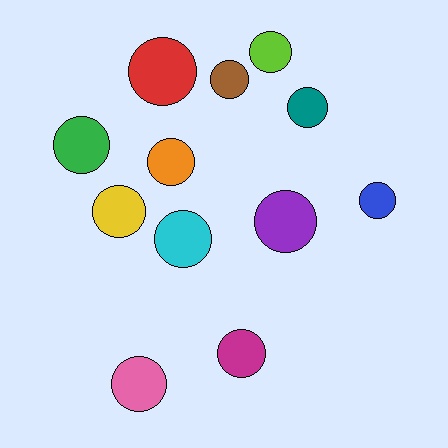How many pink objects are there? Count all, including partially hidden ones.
There is 1 pink object.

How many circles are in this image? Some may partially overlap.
There are 12 circles.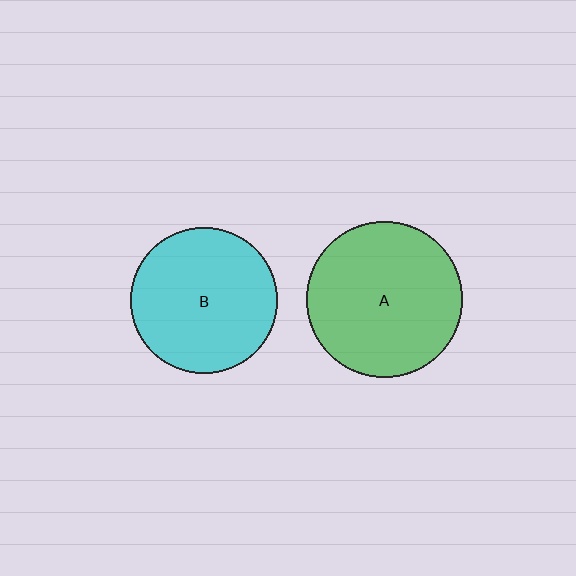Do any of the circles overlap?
No, none of the circles overlap.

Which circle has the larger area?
Circle A (green).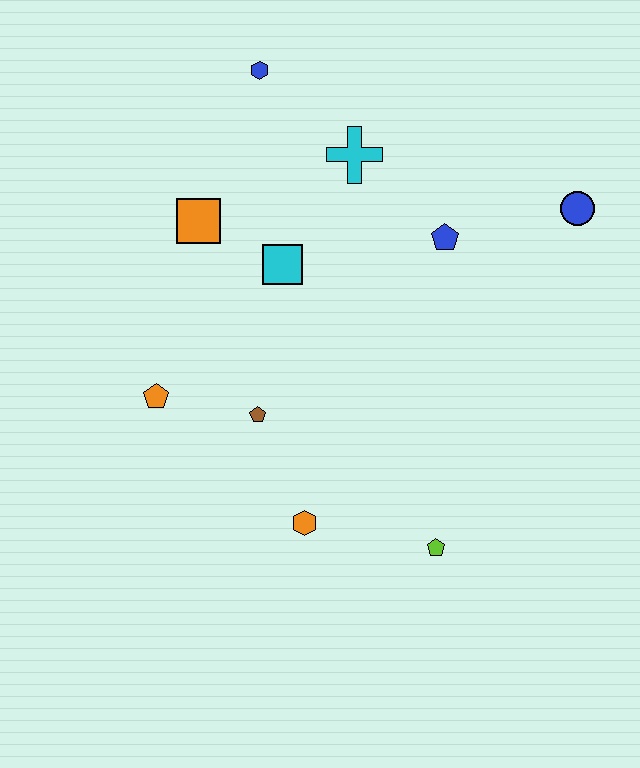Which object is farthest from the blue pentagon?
The orange pentagon is farthest from the blue pentagon.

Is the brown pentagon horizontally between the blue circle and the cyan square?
No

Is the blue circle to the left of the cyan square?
No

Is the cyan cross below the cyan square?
No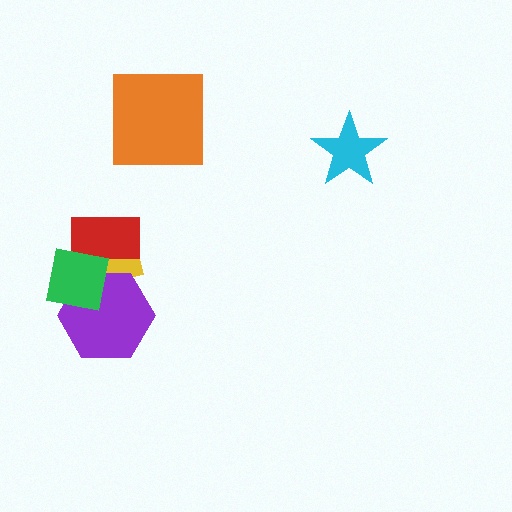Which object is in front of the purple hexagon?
The green square is in front of the purple hexagon.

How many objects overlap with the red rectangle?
2 objects overlap with the red rectangle.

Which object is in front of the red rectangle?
The green square is in front of the red rectangle.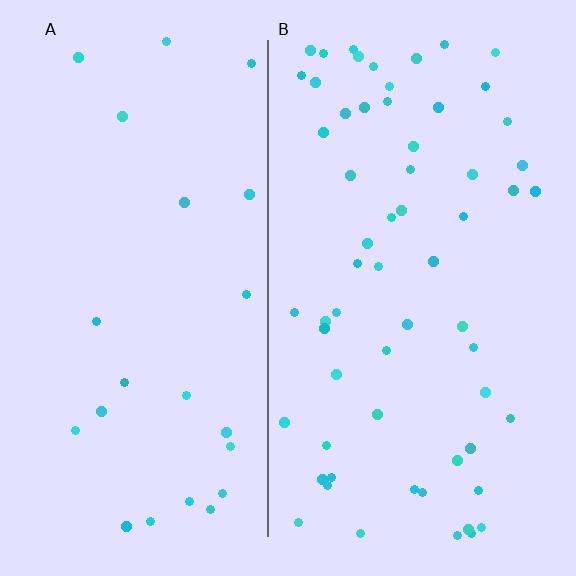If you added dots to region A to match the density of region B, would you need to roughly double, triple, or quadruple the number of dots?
Approximately triple.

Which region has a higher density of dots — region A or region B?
B (the right).